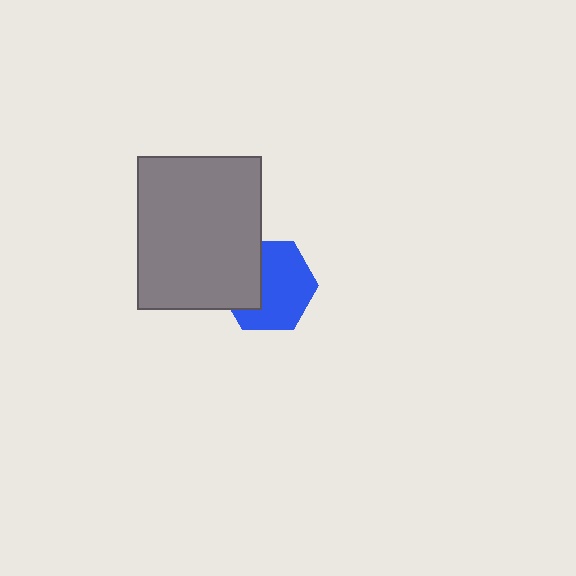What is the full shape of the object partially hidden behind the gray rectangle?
The partially hidden object is a blue hexagon.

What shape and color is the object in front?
The object in front is a gray rectangle.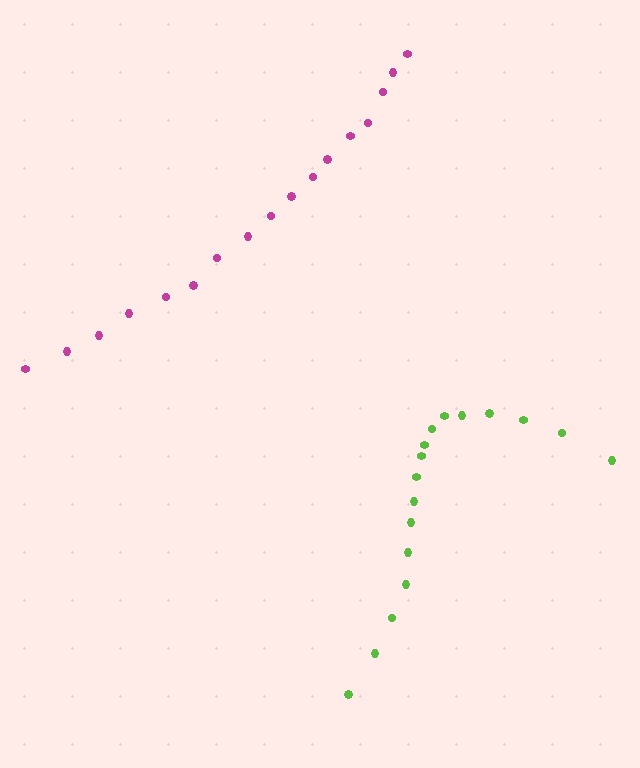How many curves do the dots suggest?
There are 2 distinct paths.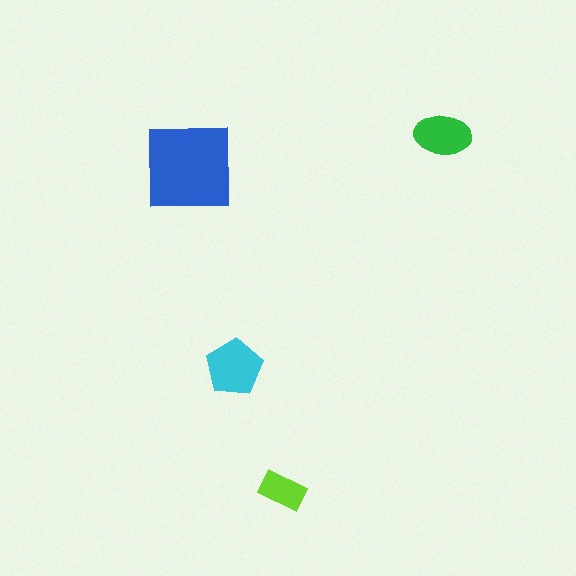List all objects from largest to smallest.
The blue square, the cyan pentagon, the green ellipse, the lime rectangle.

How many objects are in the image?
There are 4 objects in the image.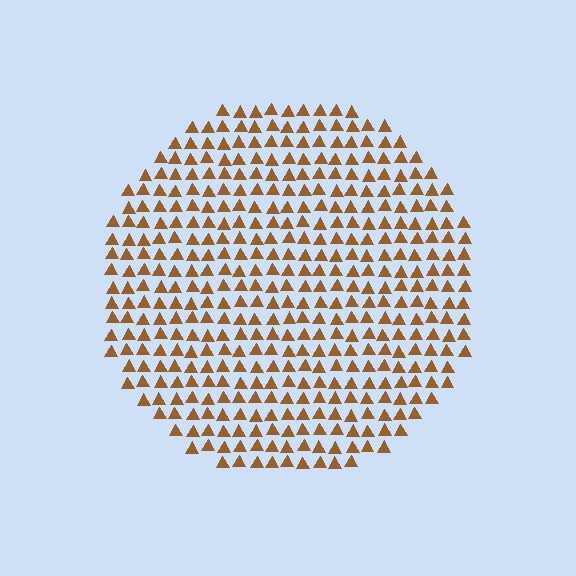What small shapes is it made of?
It is made of small triangles.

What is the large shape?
The large shape is a circle.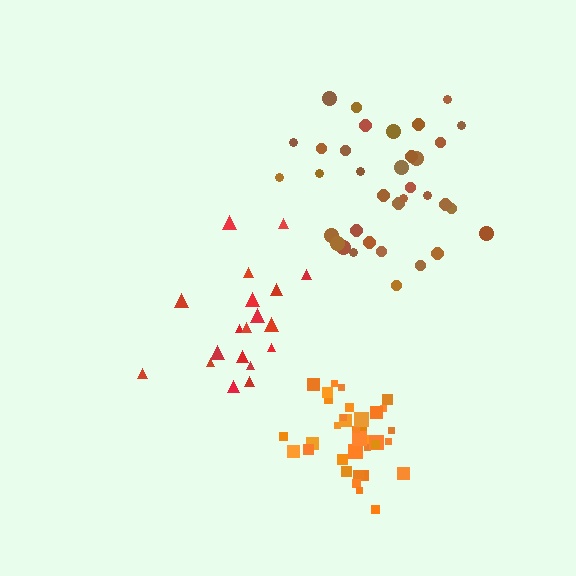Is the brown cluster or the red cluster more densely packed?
Brown.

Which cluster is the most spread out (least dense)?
Red.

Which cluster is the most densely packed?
Orange.